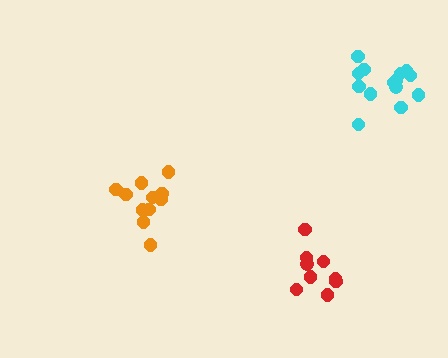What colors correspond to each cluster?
The clusters are colored: orange, red, cyan.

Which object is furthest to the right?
The cyan cluster is rightmost.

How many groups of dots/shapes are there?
There are 3 groups.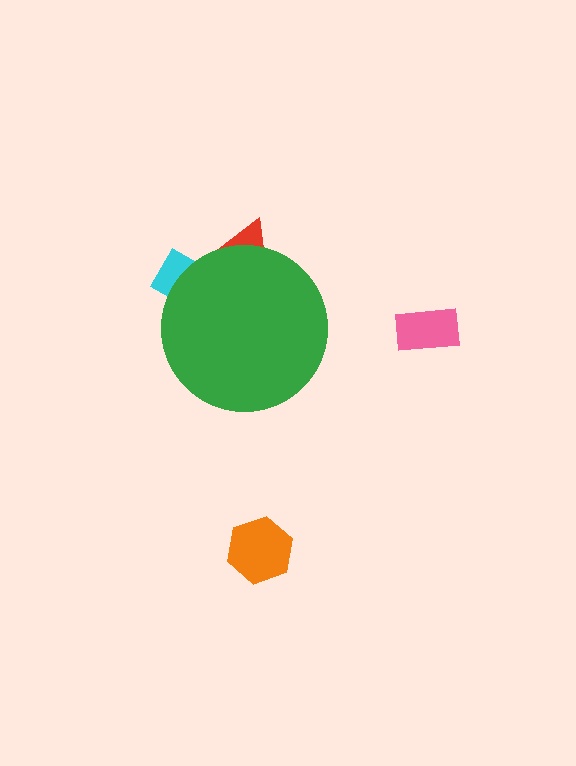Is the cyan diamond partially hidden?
Yes, the cyan diamond is partially hidden behind the green circle.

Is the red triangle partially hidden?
Yes, the red triangle is partially hidden behind the green circle.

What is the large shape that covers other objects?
A green circle.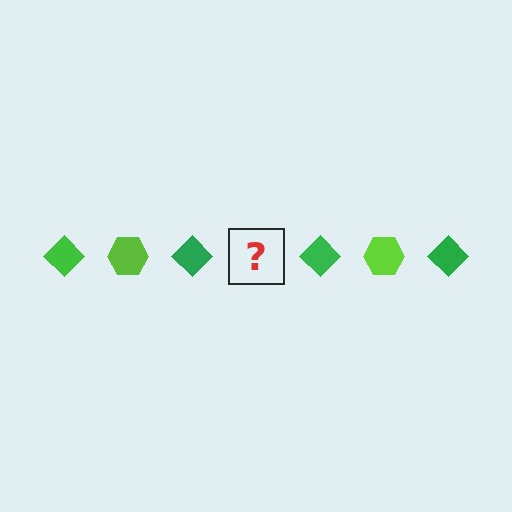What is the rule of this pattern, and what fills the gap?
The rule is that the pattern alternates between green diamond and lime hexagon. The gap should be filled with a lime hexagon.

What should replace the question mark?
The question mark should be replaced with a lime hexagon.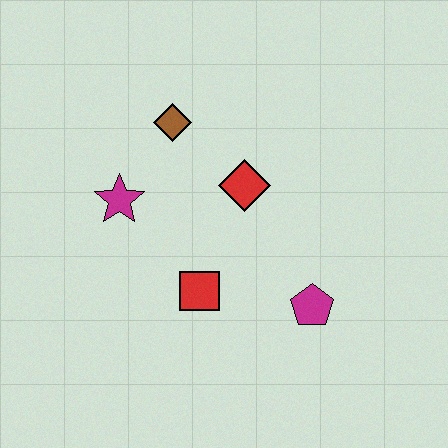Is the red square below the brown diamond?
Yes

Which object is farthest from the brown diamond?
The magenta pentagon is farthest from the brown diamond.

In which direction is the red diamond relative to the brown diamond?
The red diamond is to the right of the brown diamond.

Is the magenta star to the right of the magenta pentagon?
No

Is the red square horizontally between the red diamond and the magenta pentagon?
No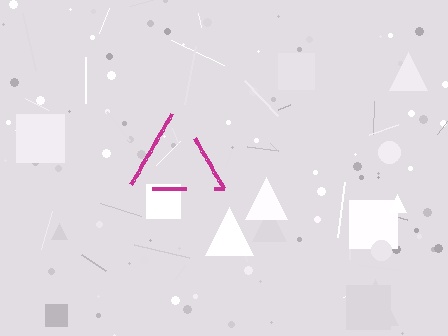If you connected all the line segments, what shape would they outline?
They would outline a triangle.